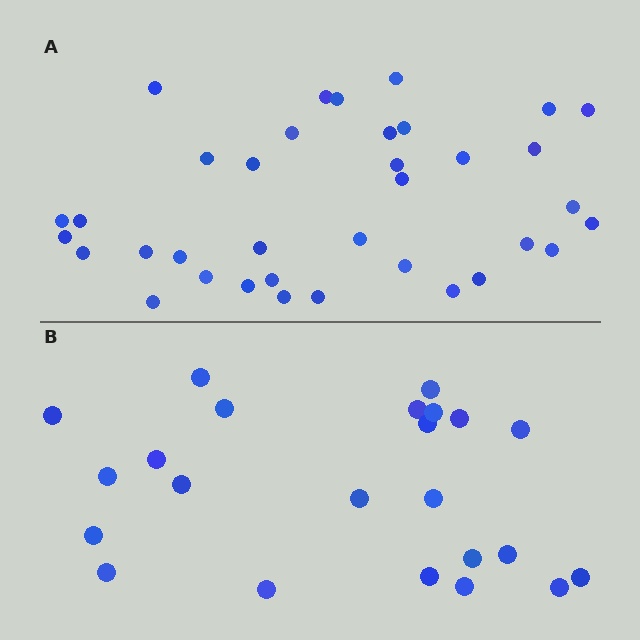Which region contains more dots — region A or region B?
Region A (the top region) has more dots.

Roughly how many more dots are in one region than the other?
Region A has approximately 15 more dots than region B.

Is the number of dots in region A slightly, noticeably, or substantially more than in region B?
Region A has substantially more. The ratio is roughly 1.6 to 1.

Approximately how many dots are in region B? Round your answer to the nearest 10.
About 20 dots. (The exact count is 23, which rounds to 20.)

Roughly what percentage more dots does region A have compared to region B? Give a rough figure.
About 55% more.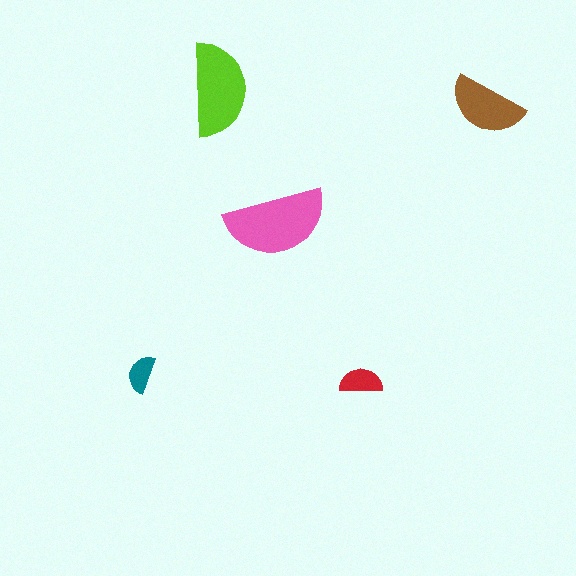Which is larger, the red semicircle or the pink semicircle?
The pink one.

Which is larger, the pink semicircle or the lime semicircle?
The pink one.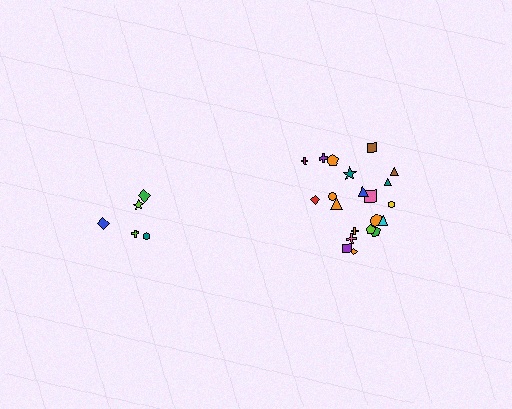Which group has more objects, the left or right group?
The right group.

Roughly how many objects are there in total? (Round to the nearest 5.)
Roughly 25 objects in total.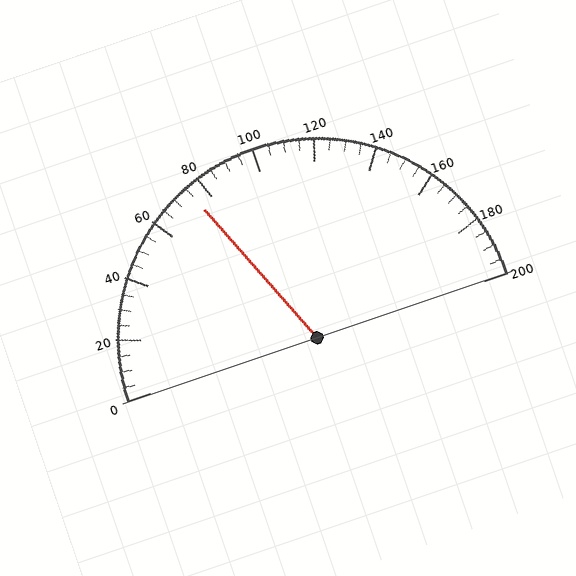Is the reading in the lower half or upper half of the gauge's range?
The reading is in the lower half of the range (0 to 200).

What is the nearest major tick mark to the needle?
The nearest major tick mark is 80.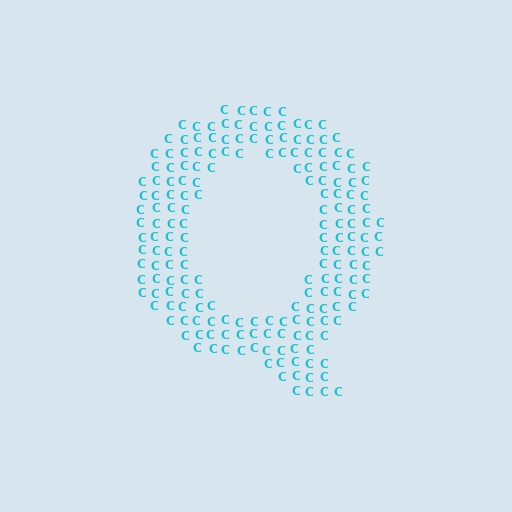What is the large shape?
The large shape is the letter Q.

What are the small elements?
The small elements are letter C's.